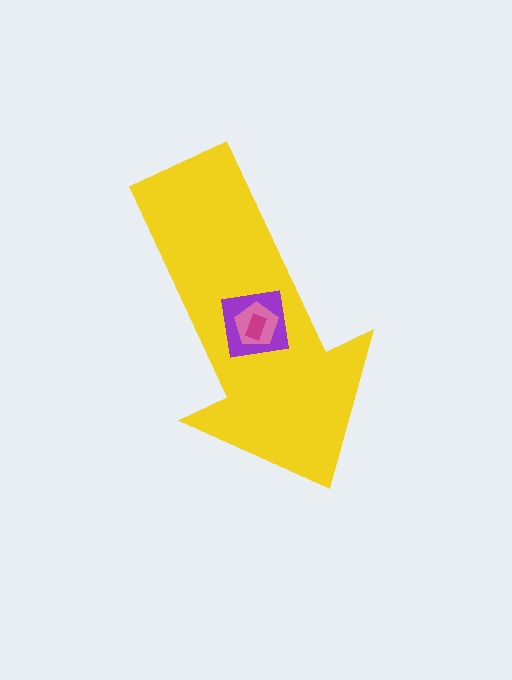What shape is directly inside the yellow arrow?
The purple square.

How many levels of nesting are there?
4.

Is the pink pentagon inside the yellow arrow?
Yes.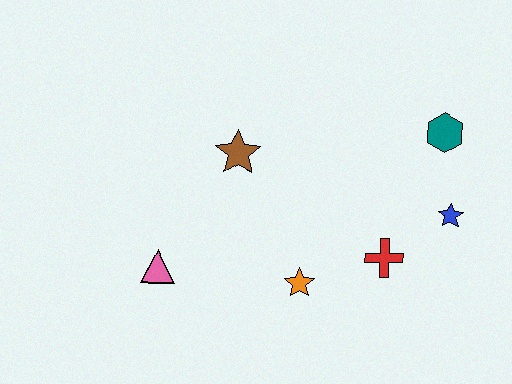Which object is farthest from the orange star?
The teal hexagon is farthest from the orange star.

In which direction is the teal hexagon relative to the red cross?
The teal hexagon is above the red cross.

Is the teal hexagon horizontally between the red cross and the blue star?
Yes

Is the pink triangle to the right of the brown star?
No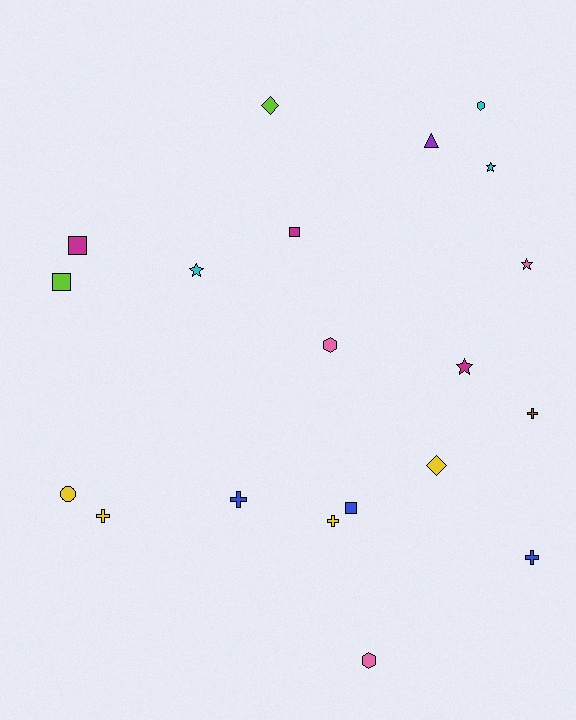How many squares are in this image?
There are 4 squares.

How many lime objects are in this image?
There are 2 lime objects.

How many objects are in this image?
There are 20 objects.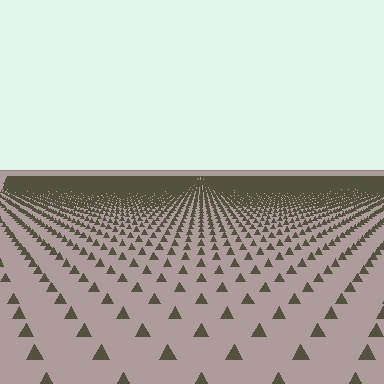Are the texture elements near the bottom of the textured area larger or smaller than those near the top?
Larger. Near the bottom, elements are closer to the viewer and appear at a bigger on-screen size.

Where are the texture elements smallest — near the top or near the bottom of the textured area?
Near the top.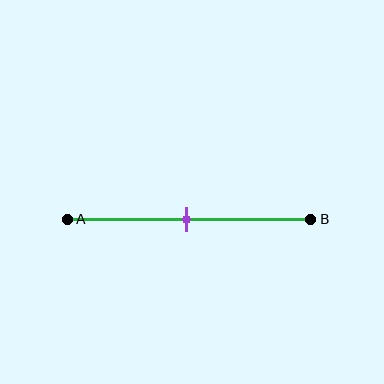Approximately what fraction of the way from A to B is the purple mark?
The purple mark is approximately 50% of the way from A to B.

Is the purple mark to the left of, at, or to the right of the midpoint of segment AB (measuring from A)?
The purple mark is approximately at the midpoint of segment AB.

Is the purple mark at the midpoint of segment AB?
Yes, the mark is approximately at the midpoint.